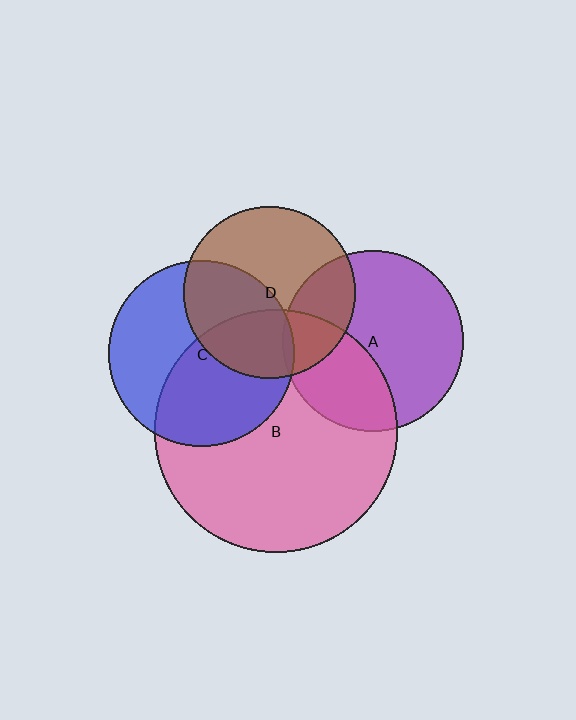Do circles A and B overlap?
Yes.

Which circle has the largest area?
Circle B (pink).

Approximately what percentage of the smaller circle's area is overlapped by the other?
Approximately 35%.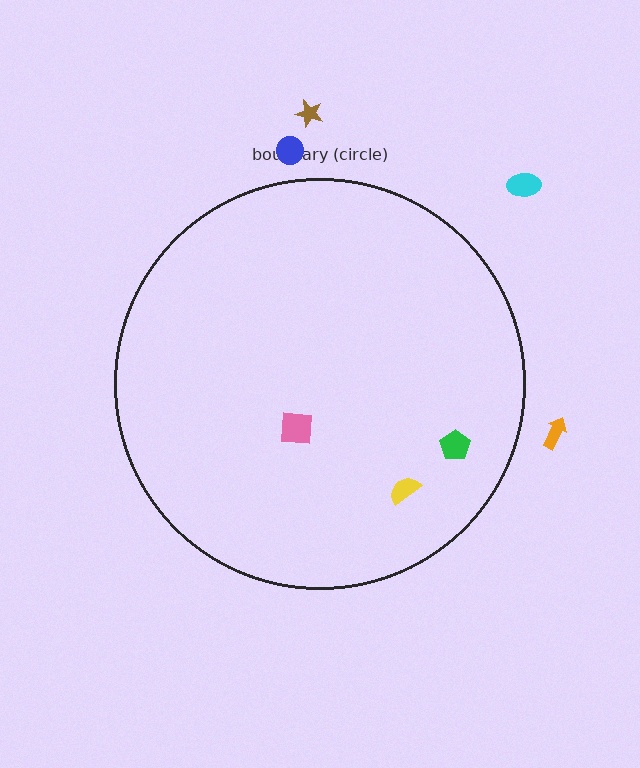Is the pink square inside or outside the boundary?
Inside.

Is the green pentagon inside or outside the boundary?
Inside.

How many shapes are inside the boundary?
3 inside, 4 outside.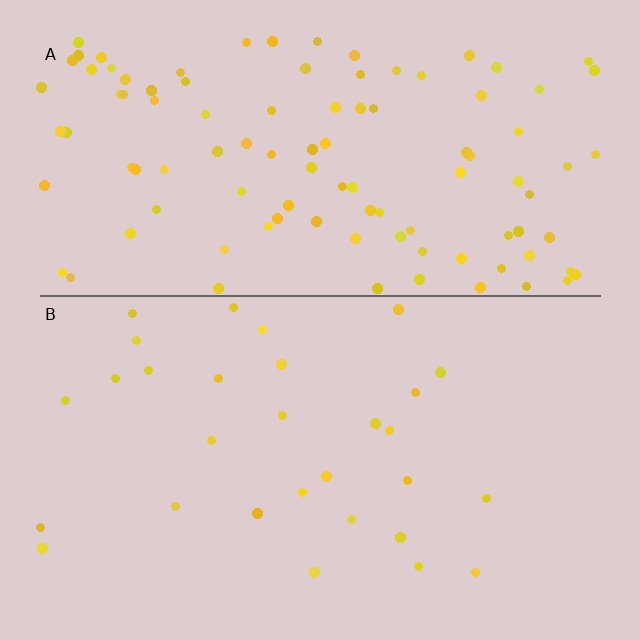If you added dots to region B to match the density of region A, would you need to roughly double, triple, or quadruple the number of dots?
Approximately quadruple.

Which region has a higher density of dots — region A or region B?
A (the top).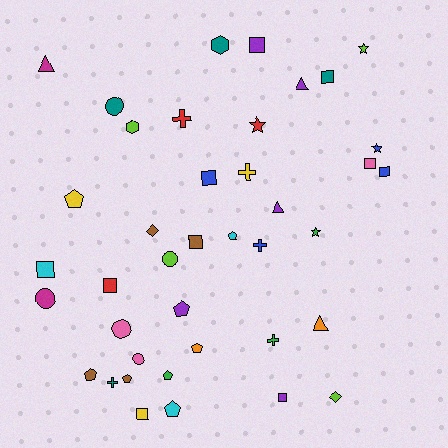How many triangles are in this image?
There are 4 triangles.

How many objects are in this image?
There are 40 objects.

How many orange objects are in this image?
There are 2 orange objects.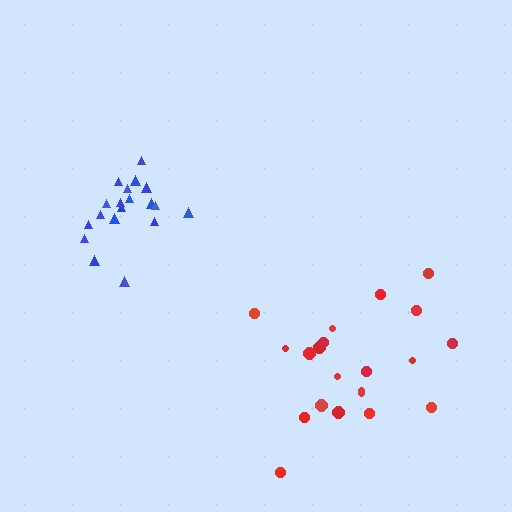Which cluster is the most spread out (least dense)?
Red.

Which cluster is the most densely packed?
Blue.